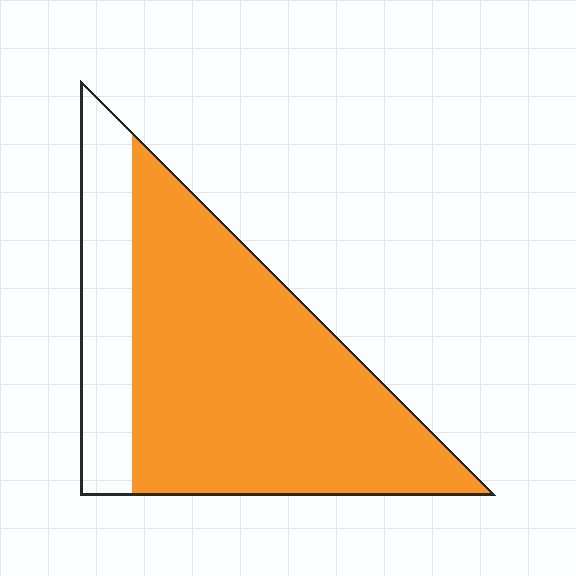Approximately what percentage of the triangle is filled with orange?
Approximately 75%.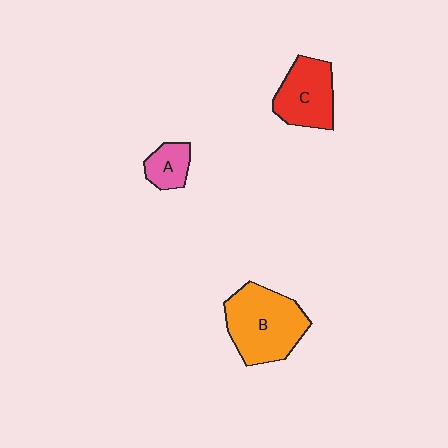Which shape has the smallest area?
Shape A (pink).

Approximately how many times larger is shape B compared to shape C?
Approximately 1.4 times.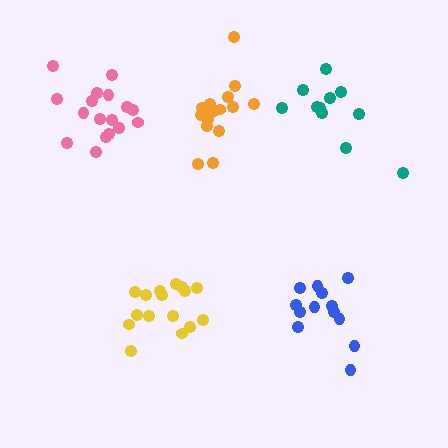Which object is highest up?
The teal cluster is topmost.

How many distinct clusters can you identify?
There are 5 distinct clusters.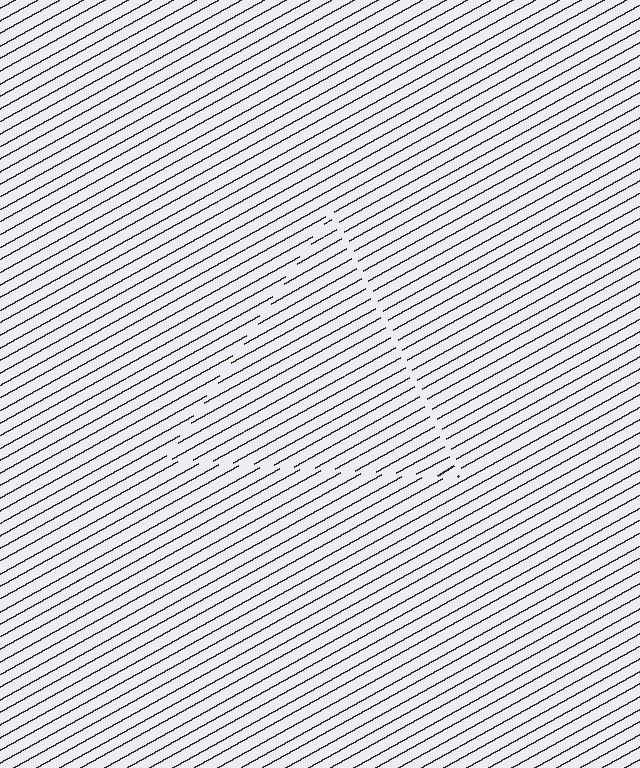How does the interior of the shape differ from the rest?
The interior of the shape contains the same grating, shifted by half a period — the contour is defined by the phase discontinuity where line-ends from the inner and outer gratings abut.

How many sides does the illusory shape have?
3 sides — the line-ends trace a triangle.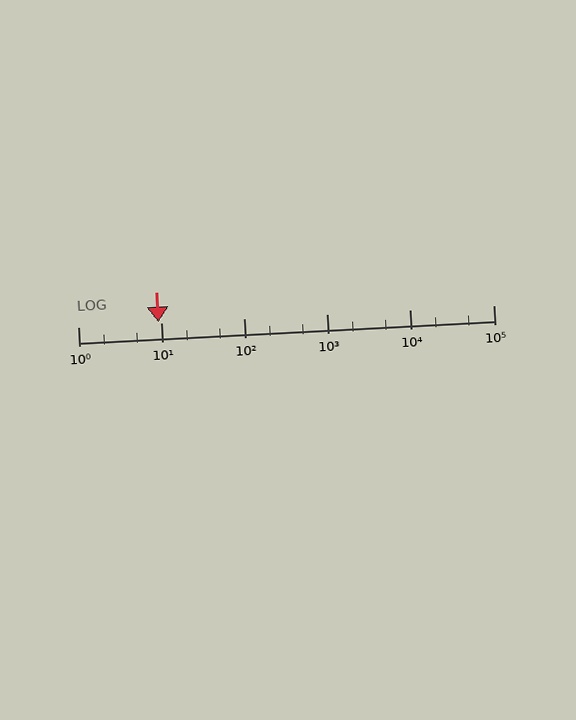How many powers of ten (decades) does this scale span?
The scale spans 5 decades, from 1 to 100000.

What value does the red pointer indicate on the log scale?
The pointer indicates approximately 9.4.